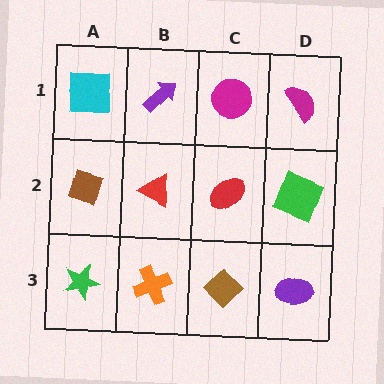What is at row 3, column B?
An orange cross.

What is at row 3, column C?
A brown diamond.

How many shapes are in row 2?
4 shapes.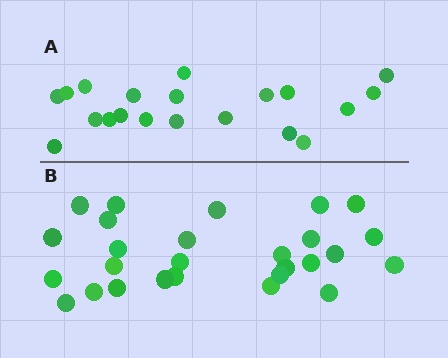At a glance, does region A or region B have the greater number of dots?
Region B (the bottom region) has more dots.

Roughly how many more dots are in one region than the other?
Region B has roughly 8 or so more dots than region A.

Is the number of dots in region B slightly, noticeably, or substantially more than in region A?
Region B has noticeably more, but not dramatically so. The ratio is roughly 1.4 to 1.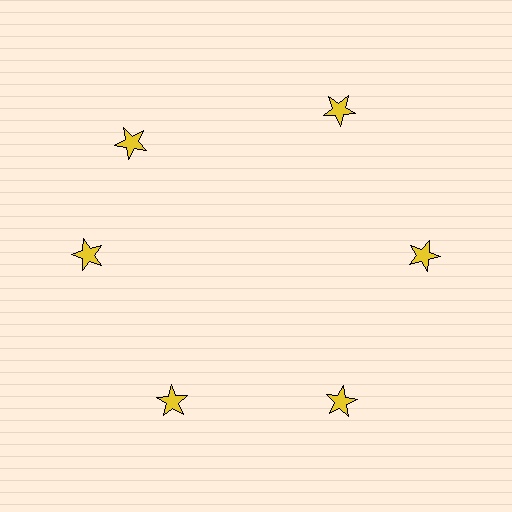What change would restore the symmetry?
The symmetry would be restored by rotating it back into even spacing with its neighbors so that all 6 stars sit at equal angles and equal distance from the center.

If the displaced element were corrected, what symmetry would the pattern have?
It would have 6-fold rotational symmetry — the pattern would map onto itself every 60 degrees.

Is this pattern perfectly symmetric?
No. The 6 yellow stars are arranged in a ring, but one element near the 11 o'clock position is rotated out of alignment along the ring, breaking the 6-fold rotational symmetry.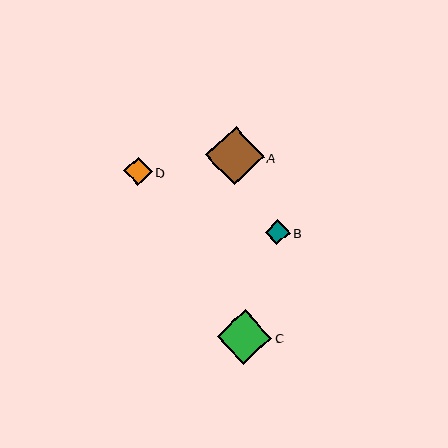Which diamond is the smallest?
Diamond B is the smallest with a size of approximately 25 pixels.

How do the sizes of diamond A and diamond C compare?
Diamond A and diamond C are approximately the same size.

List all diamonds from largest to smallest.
From largest to smallest: A, C, D, B.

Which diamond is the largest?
Diamond A is the largest with a size of approximately 58 pixels.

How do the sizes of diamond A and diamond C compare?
Diamond A and diamond C are approximately the same size.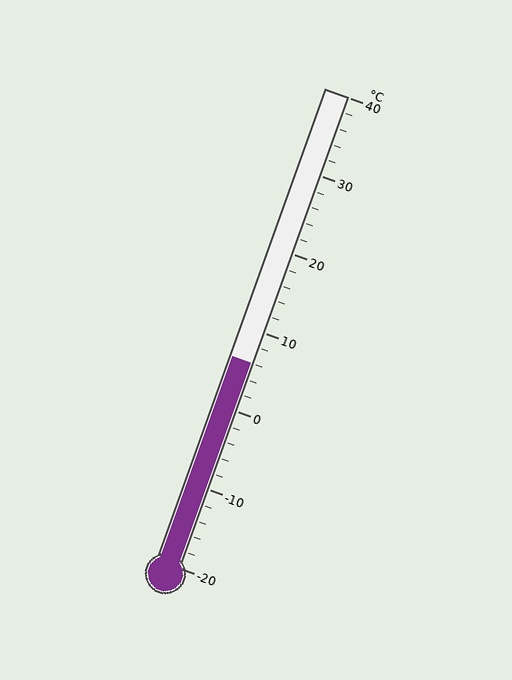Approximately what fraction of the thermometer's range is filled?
The thermometer is filled to approximately 45% of its range.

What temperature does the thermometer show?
The thermometer shows approximately 6°C.